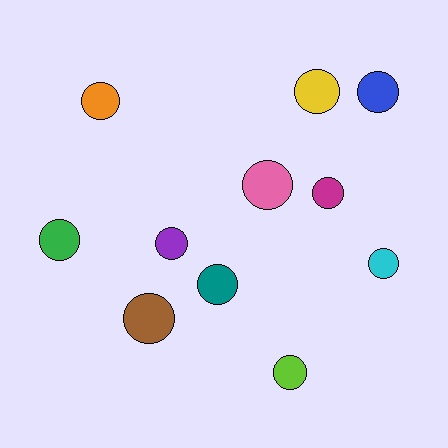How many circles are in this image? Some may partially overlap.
There are 11 circles.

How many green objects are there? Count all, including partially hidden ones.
There is 1 green object.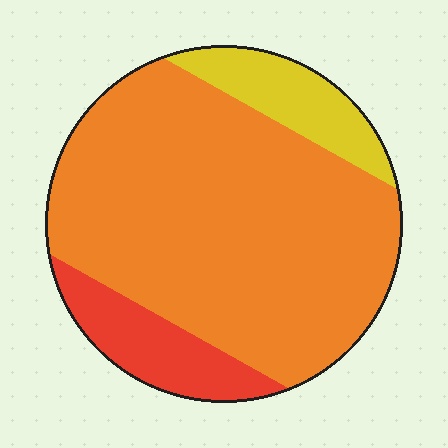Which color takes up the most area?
Orange, at roughly 75%.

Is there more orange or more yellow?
Orange.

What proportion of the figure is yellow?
Yellow covers 12% of the figure.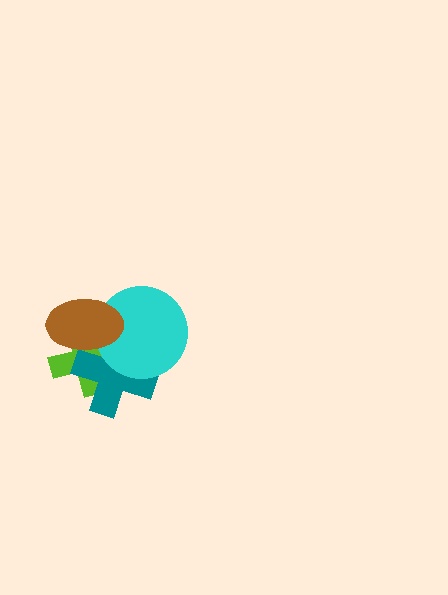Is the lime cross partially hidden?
Yes, it is partially covered by another shape.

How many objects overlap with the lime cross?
3 objects overlap with the lime cross.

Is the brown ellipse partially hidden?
No, no other shape covers it.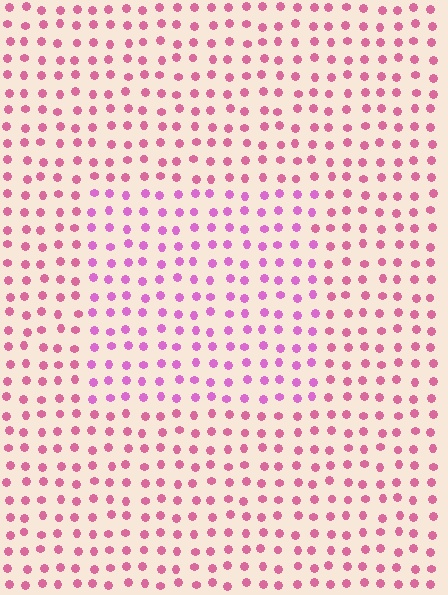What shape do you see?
I see a rectangle.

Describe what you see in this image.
The image is filled with small pink elements in a uniform arrangement. A rectangle-shaped region is visible where the elements are tinted to a slightly different hue, forming a subtle color boundary.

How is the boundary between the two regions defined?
The boundary is defined purely by a slight shift in hue (about 27 degrees). Spacing, size, and orientation are identical on both sides.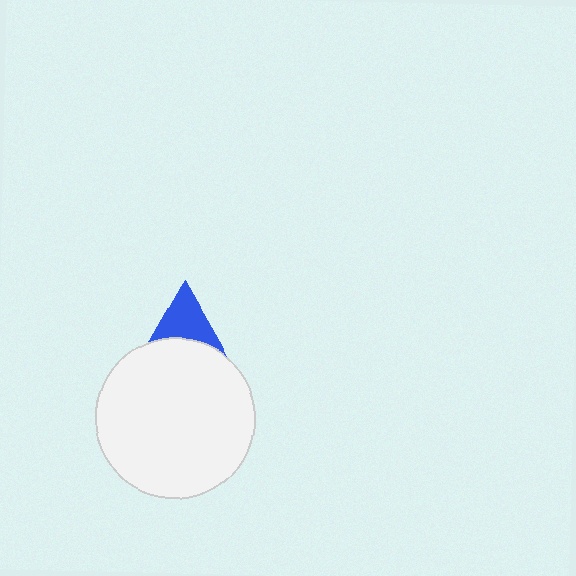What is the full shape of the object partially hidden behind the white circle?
The partially hidden object is a blue triangle.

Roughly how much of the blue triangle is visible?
A small part of it is visible (roughly 32%).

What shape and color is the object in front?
The object in front is a white circle.